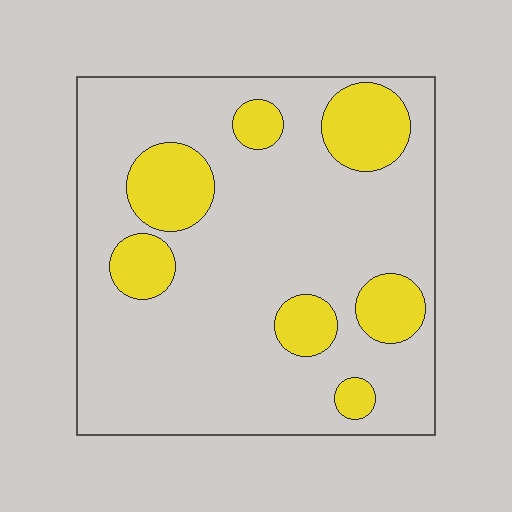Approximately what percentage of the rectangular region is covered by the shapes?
Approximately 20%.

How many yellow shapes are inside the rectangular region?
7.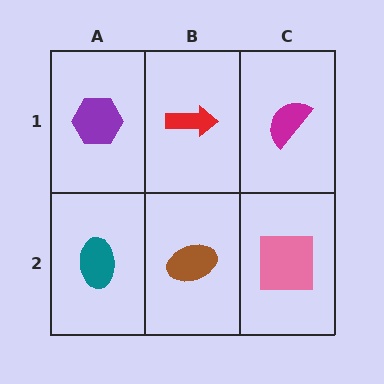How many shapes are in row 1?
3 shapes.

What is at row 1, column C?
A magenta semicircle.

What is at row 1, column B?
A red arrow.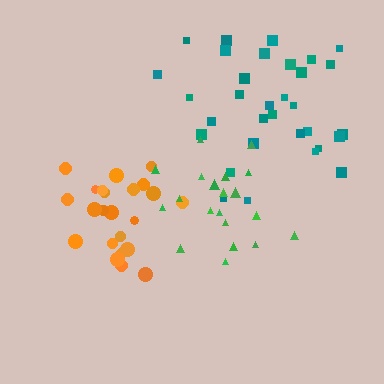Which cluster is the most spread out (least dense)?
Teal.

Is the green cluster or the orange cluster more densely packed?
Orange.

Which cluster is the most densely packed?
Orange.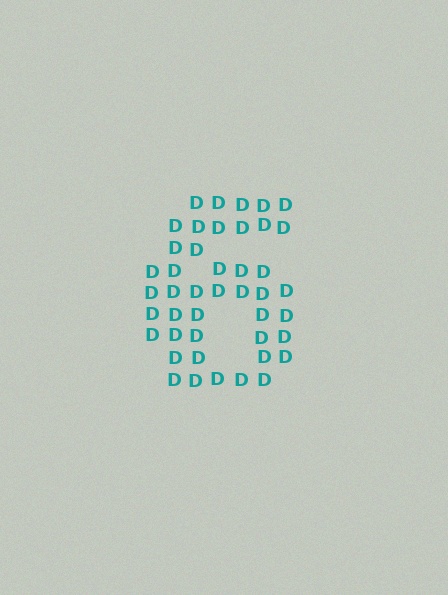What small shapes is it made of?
It is made of small letter D's.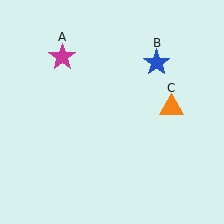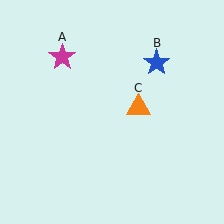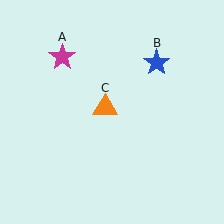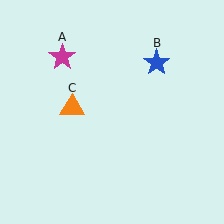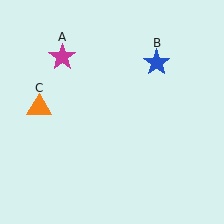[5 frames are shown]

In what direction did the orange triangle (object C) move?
The orange triangle (object C) moved left.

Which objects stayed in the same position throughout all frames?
Magenta star (object A) and blue star (object B) remained stationary.